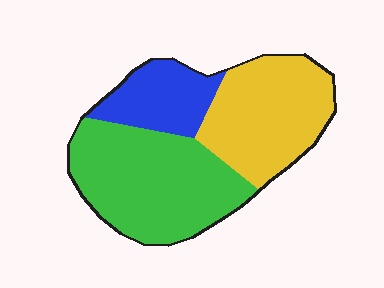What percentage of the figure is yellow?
Yellow takes up about three eighths (3/8) of the figure.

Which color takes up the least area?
Blue, at roughly 20%.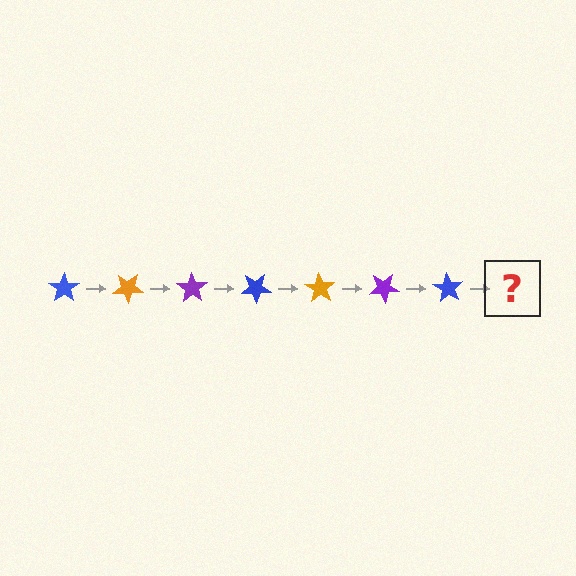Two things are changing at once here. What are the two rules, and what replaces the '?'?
The two rules are that it rotates 35 degrees each step and the color cycles through blue, orange, and purple. The '?' should be an orange star, rotated 245 degrees from the start.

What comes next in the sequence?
The next element should be an orange star, rotated 245 degrees from the start.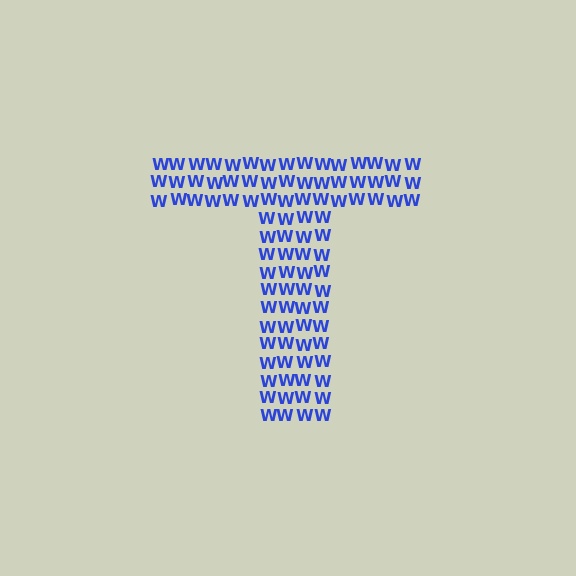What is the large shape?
The large shape is the letter T.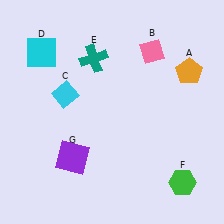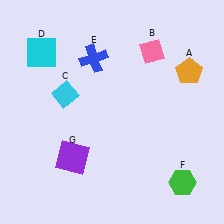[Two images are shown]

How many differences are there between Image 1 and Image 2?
There is 1 difference between the two images.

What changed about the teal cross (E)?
In Image 1, E is teal. In Image 2, it changed to blue.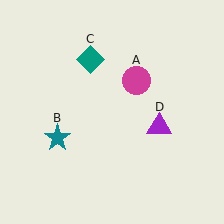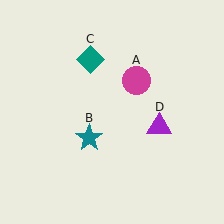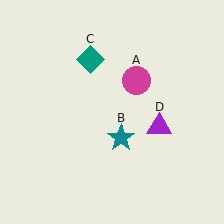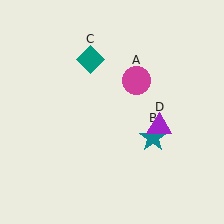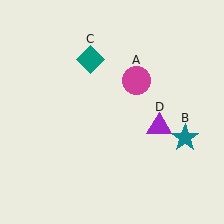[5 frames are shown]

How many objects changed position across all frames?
1 object changed position: teal star (object B).